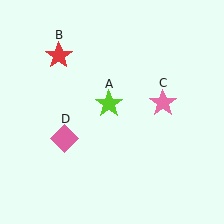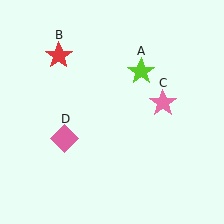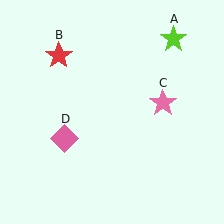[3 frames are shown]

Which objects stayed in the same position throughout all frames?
Red star (object B) and pink star (object C) and pink diamond (object D) remained stationary.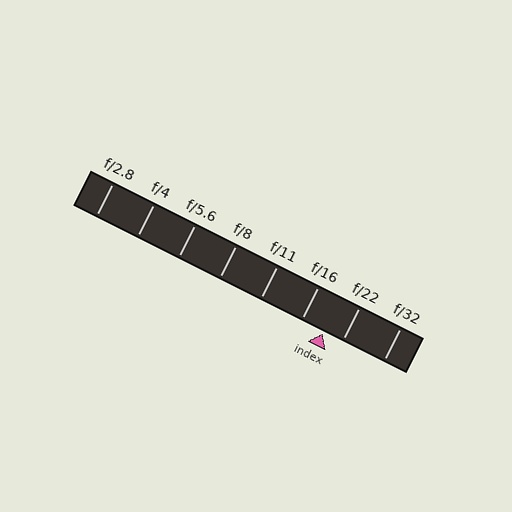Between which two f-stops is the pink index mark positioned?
The index mark is between f/16 and f/22.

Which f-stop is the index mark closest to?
The index mark is closest to f/22.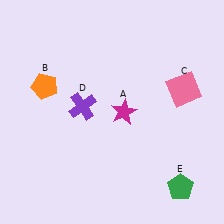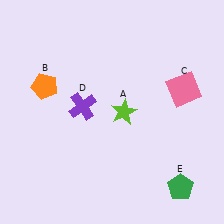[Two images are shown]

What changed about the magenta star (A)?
In Image 1, A is magenta. In Image 2, it changed to lime.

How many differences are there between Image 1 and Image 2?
There is 1 difference between the two images.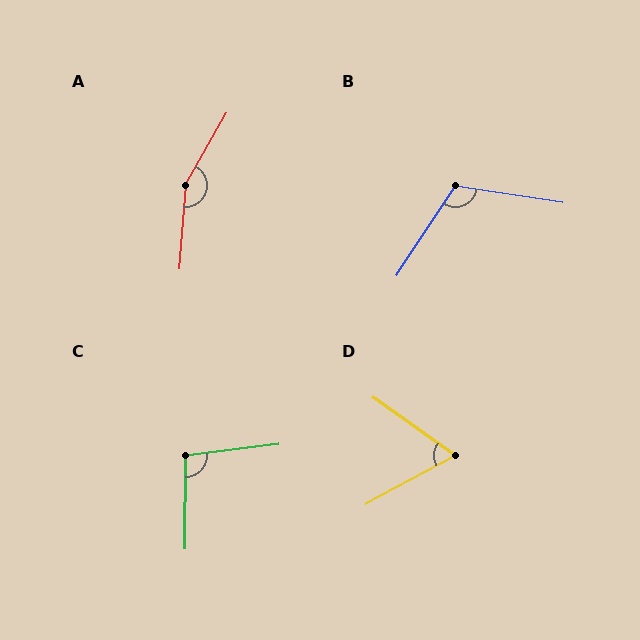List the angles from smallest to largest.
D (64°), C (97°), B (115°), A (155°).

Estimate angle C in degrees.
Approximately 97 degrees.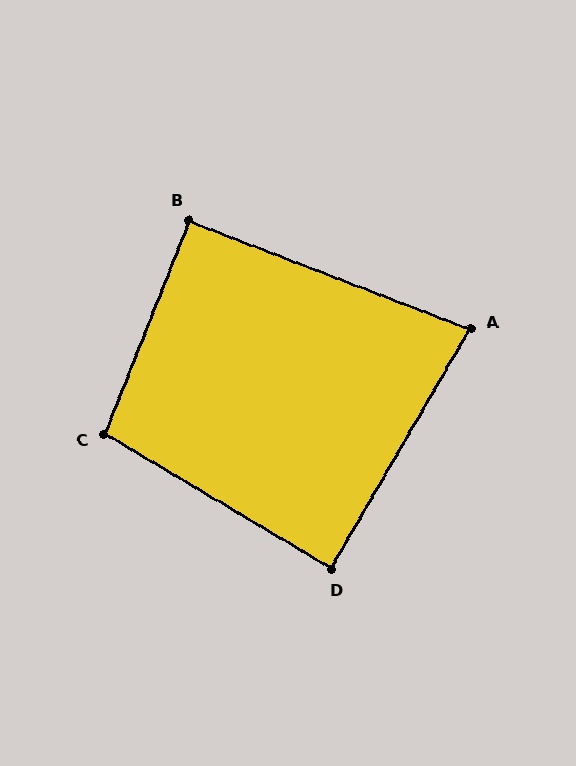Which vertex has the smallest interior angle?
A, at approximately 81 degrees.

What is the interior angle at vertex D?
Approximately 90 degrees (approximately right).